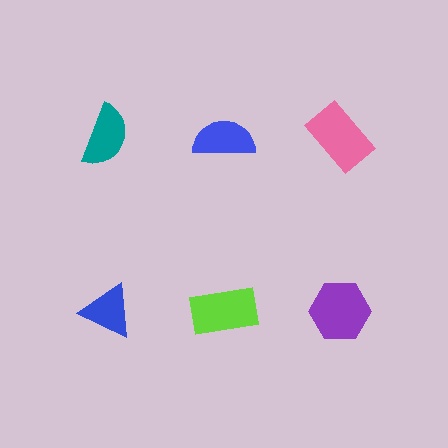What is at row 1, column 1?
A teal semicircle.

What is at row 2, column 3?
A purple hexagon.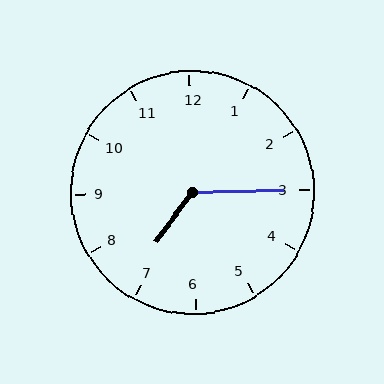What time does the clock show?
7:15.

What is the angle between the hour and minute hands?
Approximately 128 degrees.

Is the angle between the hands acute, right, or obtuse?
It is obtuse.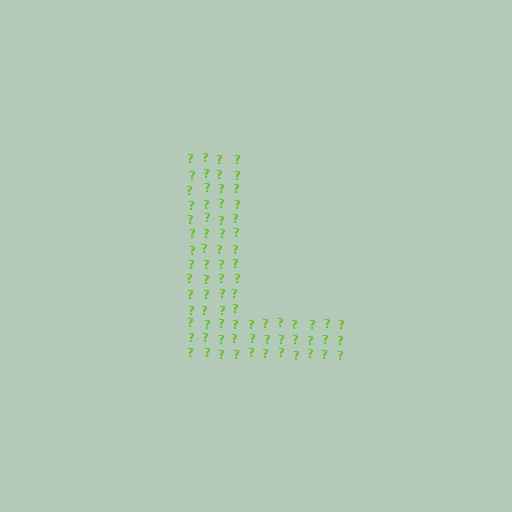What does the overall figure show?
The overall figure shows the letter L.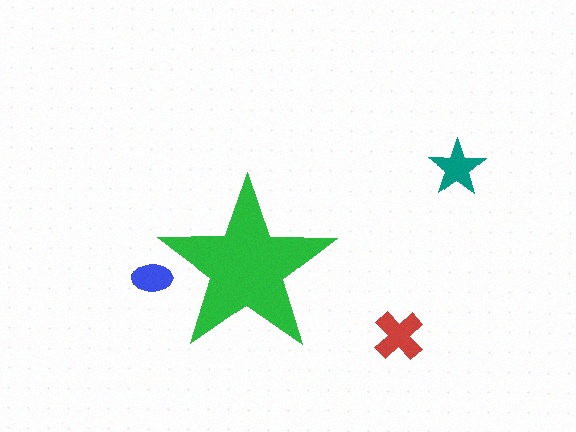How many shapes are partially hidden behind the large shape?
1 shape is partially hidden.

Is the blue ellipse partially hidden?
Yes, the blue ellipse is partially hidden behind the green star.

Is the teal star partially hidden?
No, the teal star is fully visible.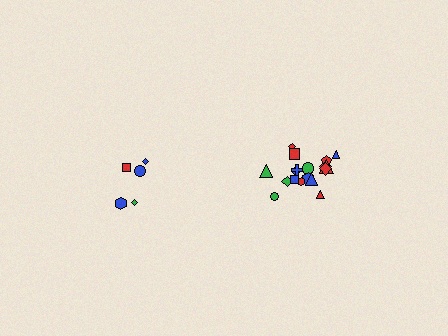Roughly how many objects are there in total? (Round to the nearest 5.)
Roughly 25 objects in total.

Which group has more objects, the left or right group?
The right group.